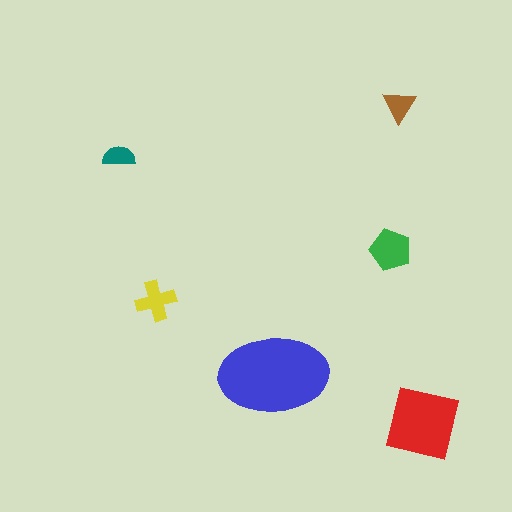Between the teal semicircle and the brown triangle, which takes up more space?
The brown triangle.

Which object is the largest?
The blue ellipse.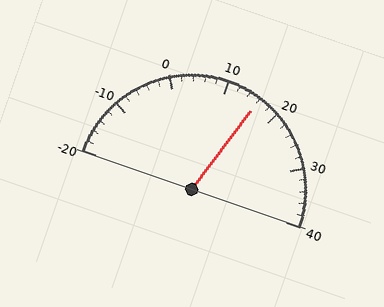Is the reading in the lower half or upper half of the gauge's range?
The reading is in the upper half of the range (-20 to 40).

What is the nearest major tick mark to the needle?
The nearest major tick mark is 20.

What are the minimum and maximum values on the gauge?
The gauge ranges from -20 to 40.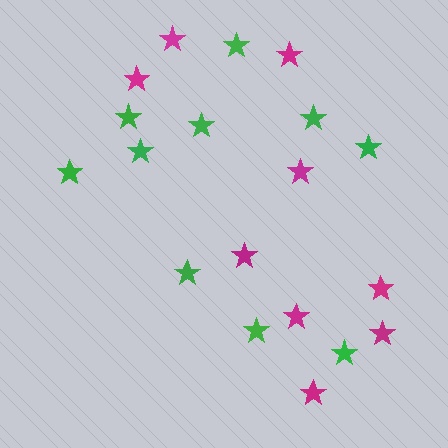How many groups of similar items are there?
There are 2 groups: one group of green stars (10) and one group of magenta stars (9).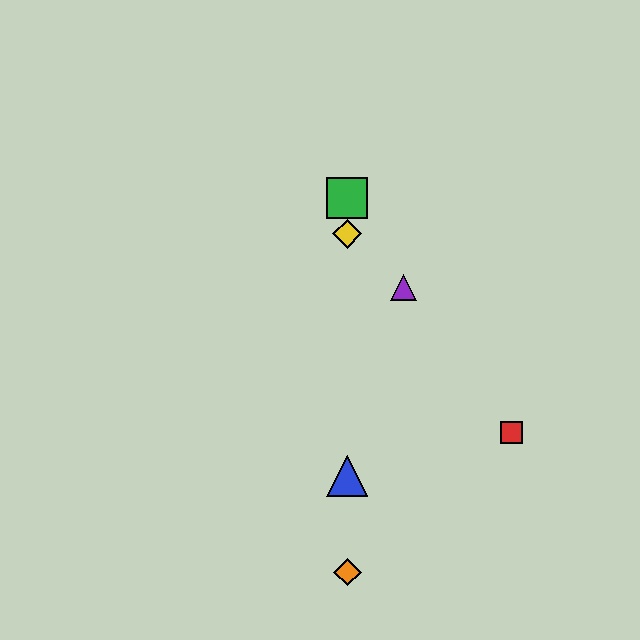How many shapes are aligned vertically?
4 shapes (the blue triangle, the green square, the yellow diamond, the orange diamond) are aligned vertically.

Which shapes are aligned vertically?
The blue triangle, the green square, the yellow diamond, the orange diamond are aligned vertically.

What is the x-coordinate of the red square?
The red square is at x≈512.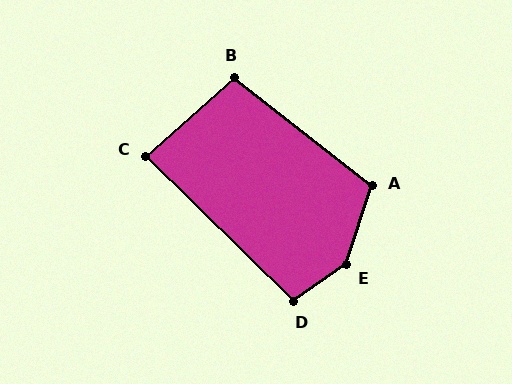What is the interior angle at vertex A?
Approximately 110 degrees (obtuse).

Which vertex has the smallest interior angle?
C, at approximately 86 degrees.